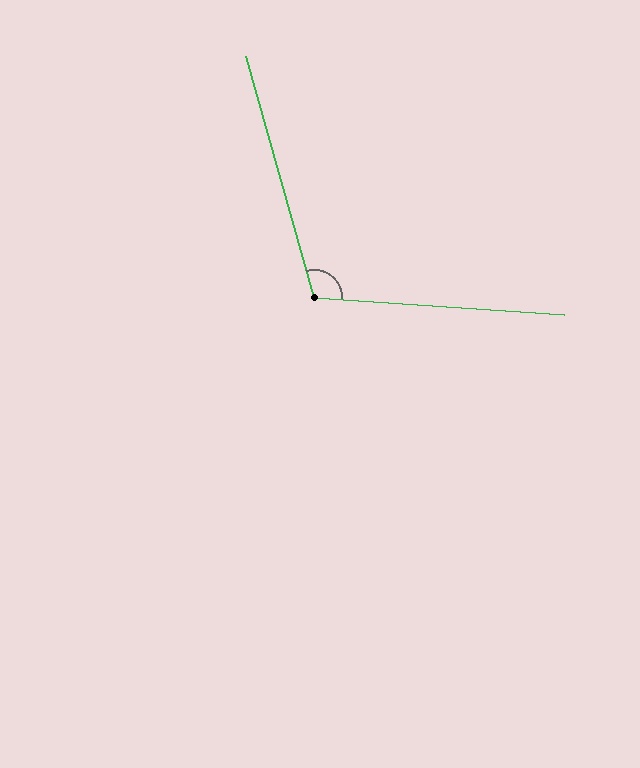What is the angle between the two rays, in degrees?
Approximately 110 degrees.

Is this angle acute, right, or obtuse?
It is obtuse.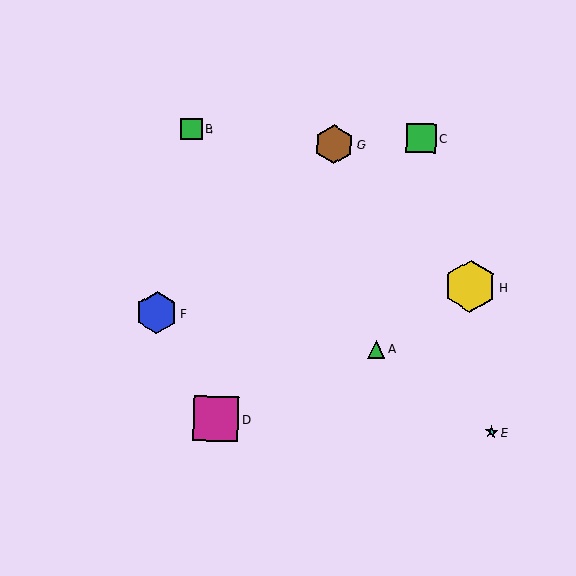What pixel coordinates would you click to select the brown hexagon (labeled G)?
Click at (334, 144) to select the brown hexagon G.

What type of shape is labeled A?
Shape A is a green triangle.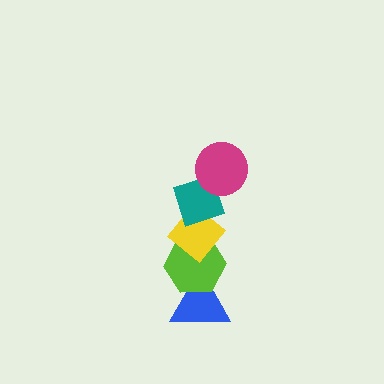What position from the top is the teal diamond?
The teal diamond is 2nd from the top.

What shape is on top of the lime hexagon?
The yellow diamond is on top of the lime hexagon.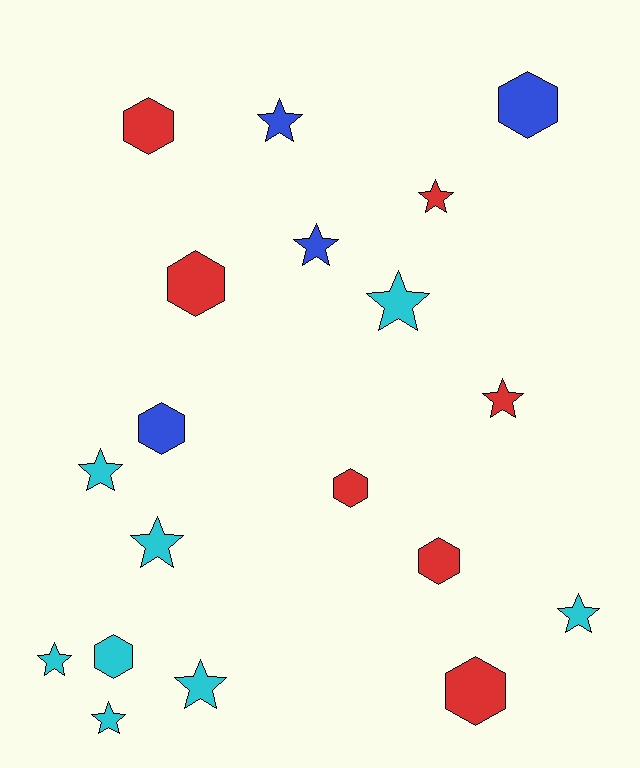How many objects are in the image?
There are 19 objects.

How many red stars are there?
There are 2 red stars.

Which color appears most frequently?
Cyan, with 8 objects.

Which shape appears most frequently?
Star, with 11 objects.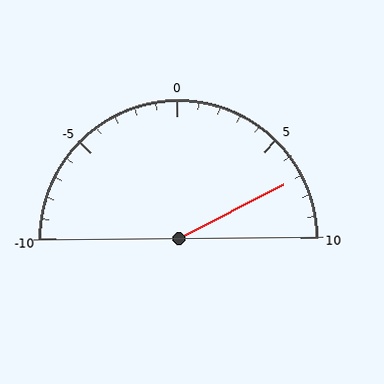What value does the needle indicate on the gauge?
The needle indicates approximately 7.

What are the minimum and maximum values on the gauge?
The gauge ranges from -10 to 10.